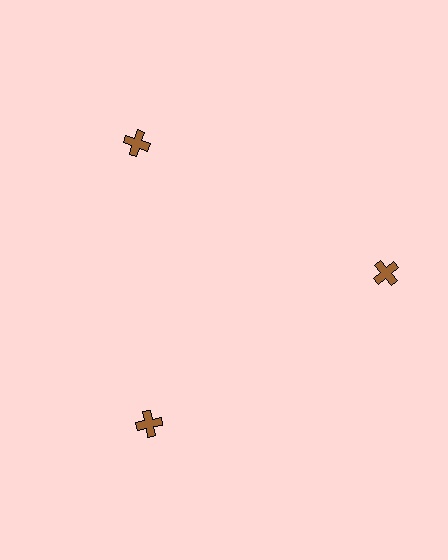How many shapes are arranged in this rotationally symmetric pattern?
There are 3 shapes, arranged in 3 groups of 1.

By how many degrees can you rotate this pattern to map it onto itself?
The pattern maps onto itself every 120 degrees of rotation.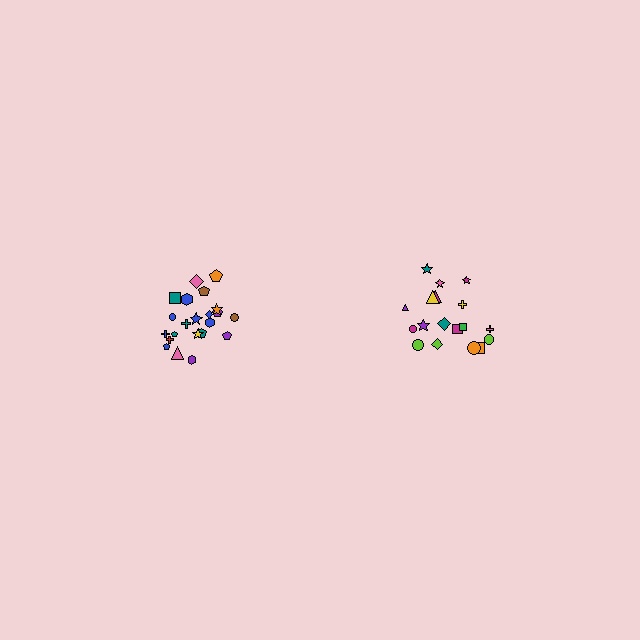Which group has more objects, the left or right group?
The left group.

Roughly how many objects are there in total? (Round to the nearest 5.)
Roughly 40 objects in total.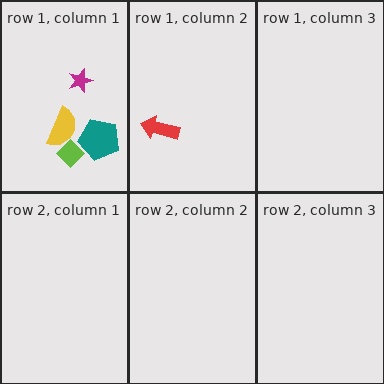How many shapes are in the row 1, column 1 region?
4.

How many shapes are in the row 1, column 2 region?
1.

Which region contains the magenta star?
The row 1, column 1 region.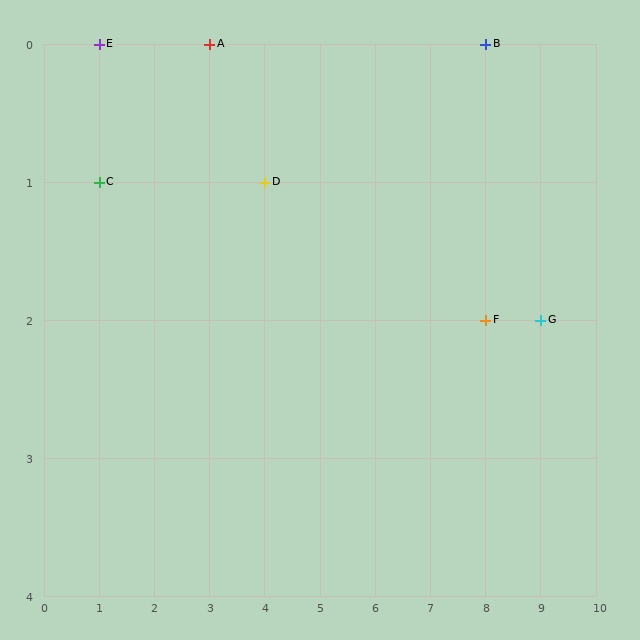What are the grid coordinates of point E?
Point E is at grid coordinates (1, 0).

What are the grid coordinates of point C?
Point C is at grid coordinates (1, 1).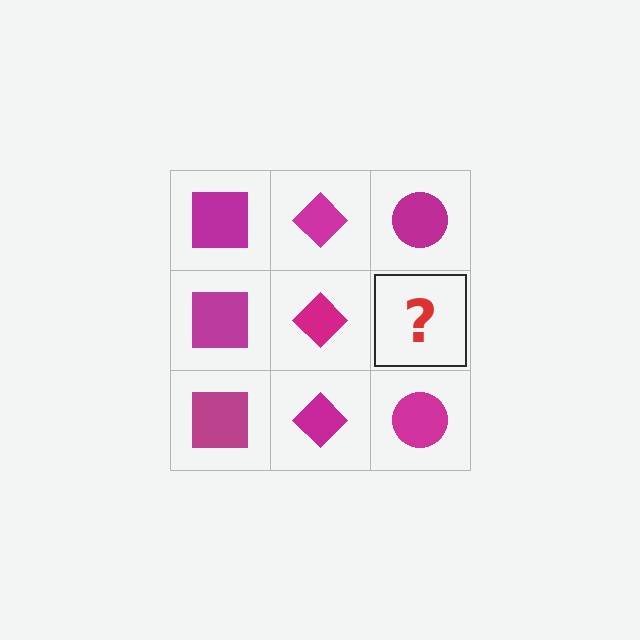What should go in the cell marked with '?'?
The missing cell should contain a magenta circle.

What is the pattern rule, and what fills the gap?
The rule is that each column has a consistent shape. The gap should be filled with a magenta circle.